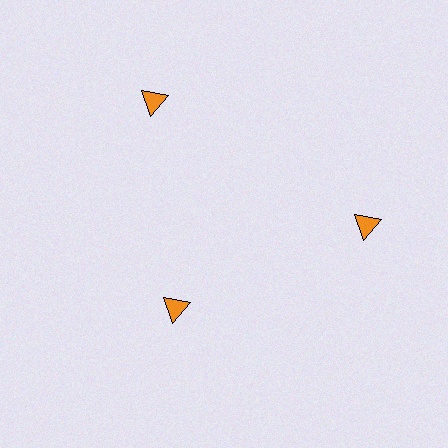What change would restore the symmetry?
The symmetry would be restored by moving it outward, back onto the ring so that all 3 triangles sit at equal angles and equal distance from the center.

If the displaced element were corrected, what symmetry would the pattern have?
It would have 3-fold rotational symmetry — the pattern would map onto itself every 120 degrees.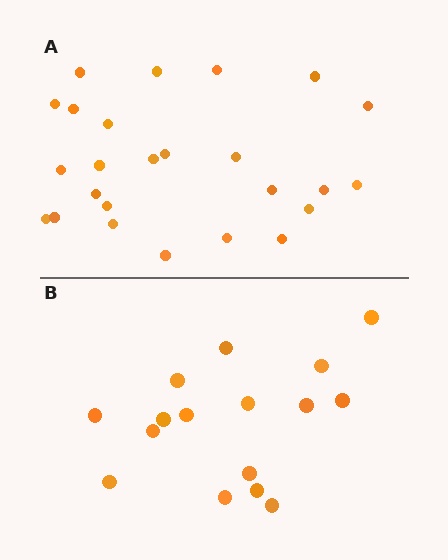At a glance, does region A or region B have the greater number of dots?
Region A (the top region) has more dots.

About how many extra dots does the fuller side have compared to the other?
Region A has roughly 8 or so more dots than region B.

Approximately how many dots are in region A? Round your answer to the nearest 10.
About 20 dots. (The exact count is 25, which rounds to 20.)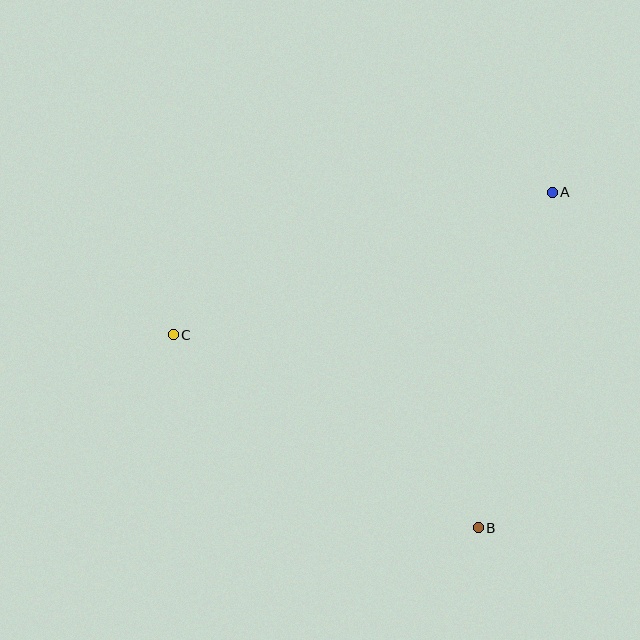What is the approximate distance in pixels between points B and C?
The distance between B and C is approximately 361 pixels.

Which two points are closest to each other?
Points A and B are closest to each other.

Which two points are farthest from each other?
Points A and C are farthest from each other.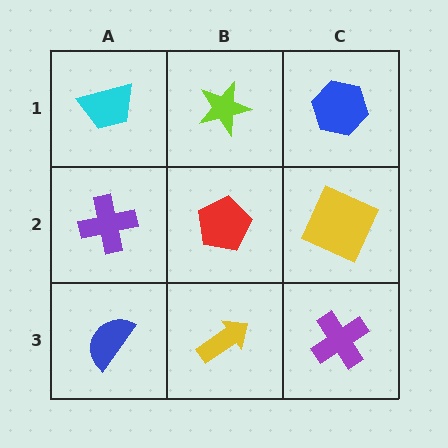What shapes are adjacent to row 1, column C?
A yellow square (row 2, column C), a lime star (row 1, column B).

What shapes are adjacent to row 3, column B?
A red pentagon (row 2, column B), a blue semicircle (row 3, column A), a purple cross (row 3, column C).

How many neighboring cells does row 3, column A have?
2.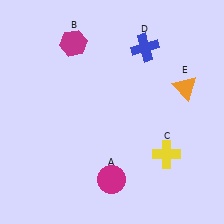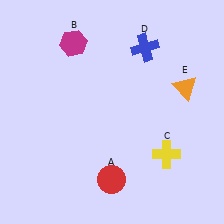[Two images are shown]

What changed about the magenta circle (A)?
In Image 1, A is magenta. In Image 2, it changed to red.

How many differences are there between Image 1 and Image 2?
There is 1 difference between the two images.